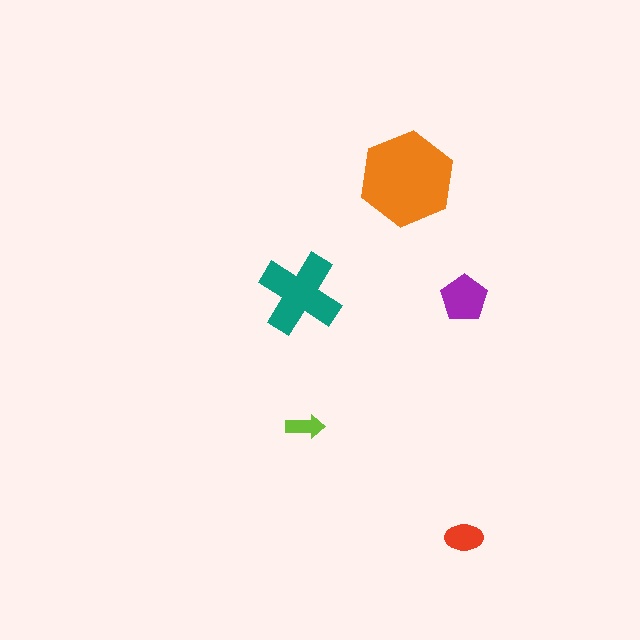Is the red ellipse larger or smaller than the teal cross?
Smaller.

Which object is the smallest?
The lime arrow.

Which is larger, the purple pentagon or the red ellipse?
The purple pentagon.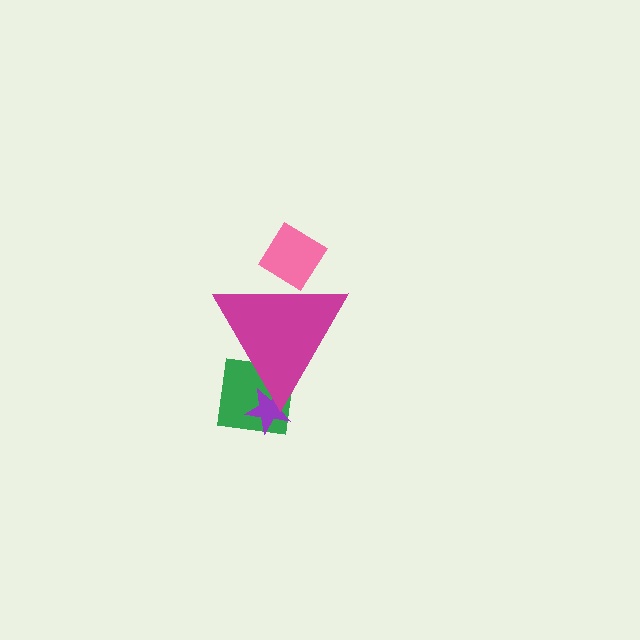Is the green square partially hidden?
Yes, the green square is partially hidden behind the magenta triangle.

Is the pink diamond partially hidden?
Yes, the pink diamond is partially hidden behind the magenta triangle.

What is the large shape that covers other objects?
A magenta triangle.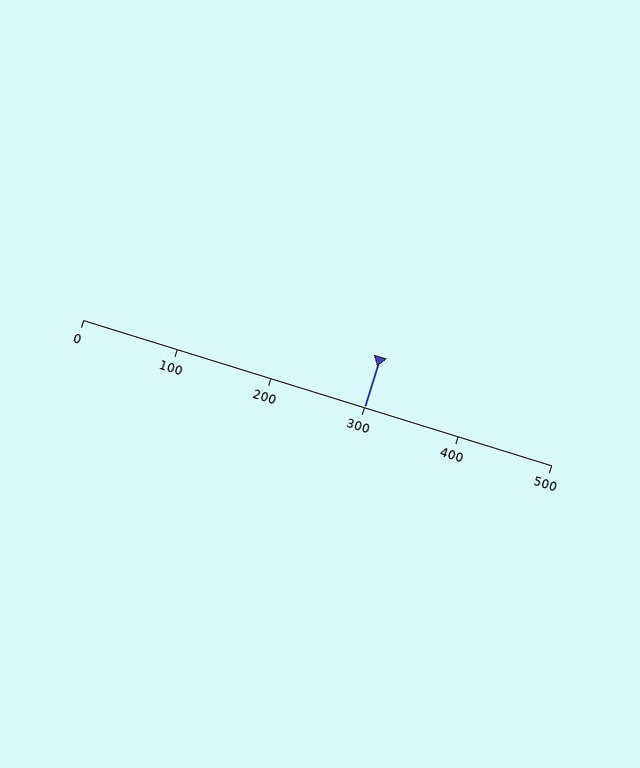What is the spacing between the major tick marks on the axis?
The major ticks are spaced 100 apart.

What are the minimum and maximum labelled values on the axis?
The axis runs from 0 to 500.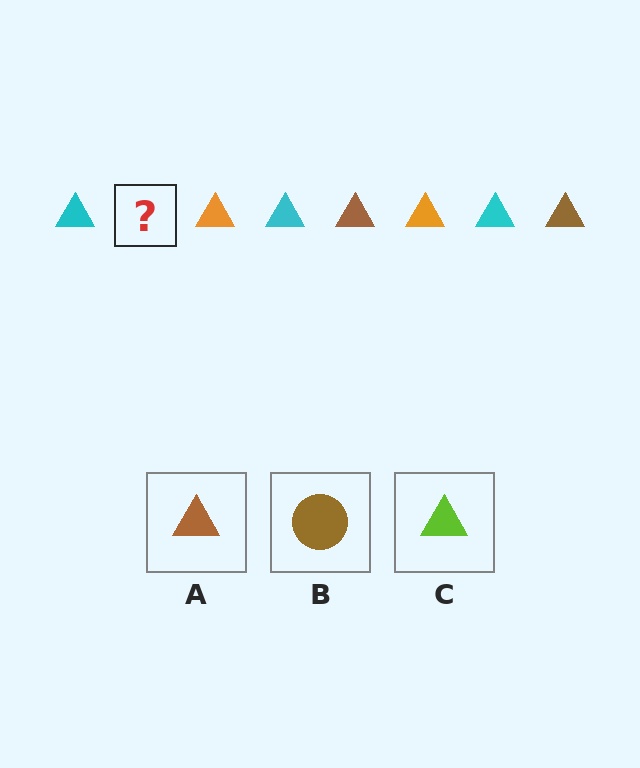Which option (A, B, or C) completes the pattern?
A.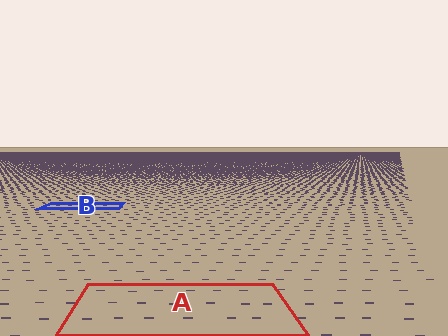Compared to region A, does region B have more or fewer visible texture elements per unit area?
Region B has more texture elements per unit area — they are packed more densely because it is farther away.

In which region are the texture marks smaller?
The texture marks are smaller in region B, because it is farther away.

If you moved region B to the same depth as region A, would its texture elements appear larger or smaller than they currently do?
They would appear larger. At a closer depth, the same texture elements are projected at a bigger on-screen size.